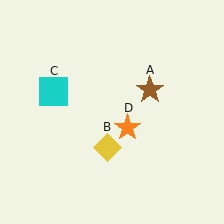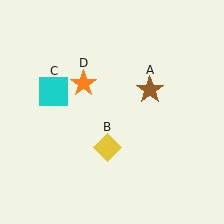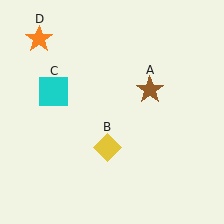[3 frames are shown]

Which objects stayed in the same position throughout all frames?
Brown star (object A) and yellow diamond (object B) and cyan square (object C) remained stationary.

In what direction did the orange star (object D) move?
The orange star (object D) moved up and to the left.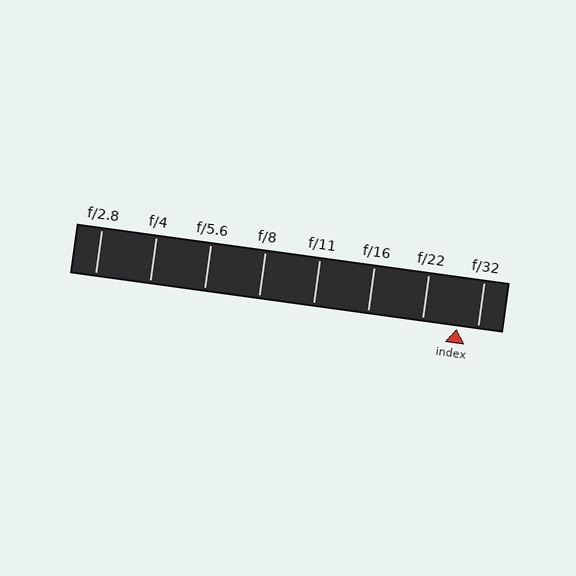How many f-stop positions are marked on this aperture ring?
There are 8 f-stop positions marked.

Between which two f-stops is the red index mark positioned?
The index mark is between f/22 and f/32.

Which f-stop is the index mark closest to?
The index mark is closest to f/32.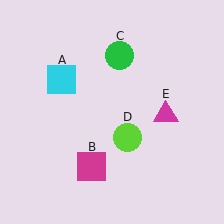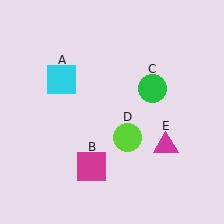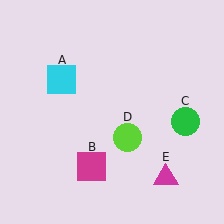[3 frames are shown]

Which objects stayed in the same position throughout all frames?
Cyan square (object A) and magenta square (object B) and lime circle (object D) remained stationary.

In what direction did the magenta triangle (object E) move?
The magenta triangle (object E) moved down.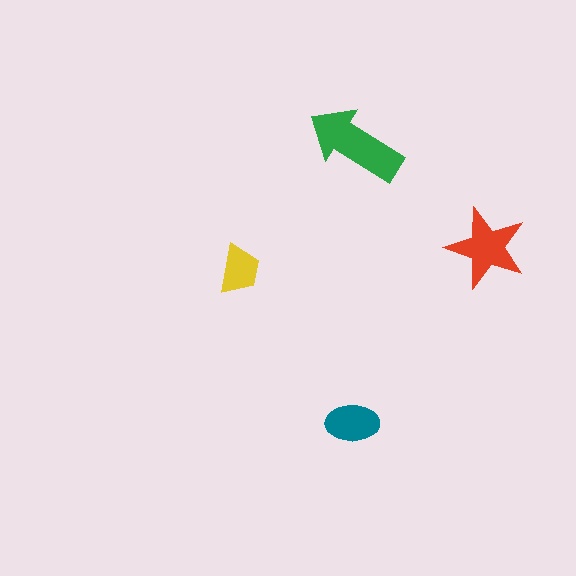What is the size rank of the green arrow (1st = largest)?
1st.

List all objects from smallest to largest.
The yellow trapezoid, the teal ellipse, the red star, the green arrow.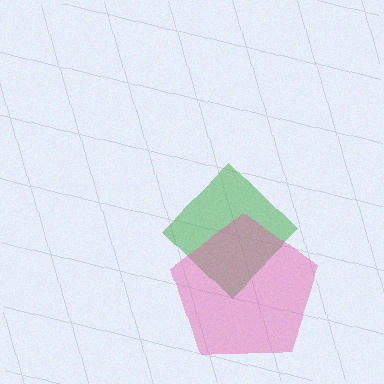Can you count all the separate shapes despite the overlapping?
Yes, there are 2 separate shapes.